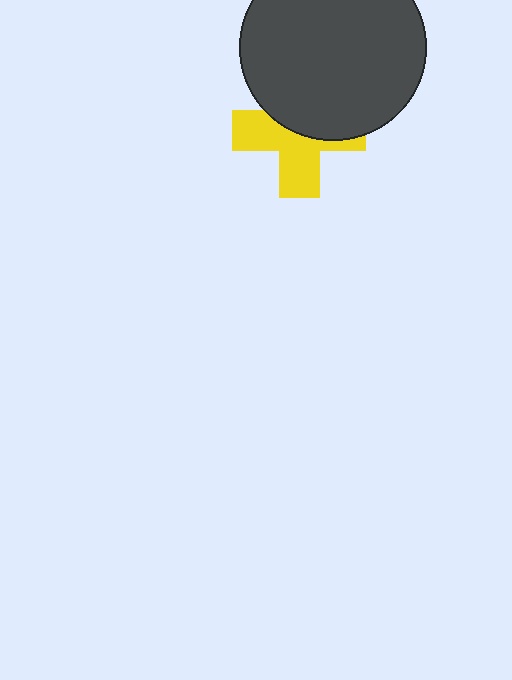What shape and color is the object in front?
The object in front is a dark gray circle.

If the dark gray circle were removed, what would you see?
You would see the complete yellow cross.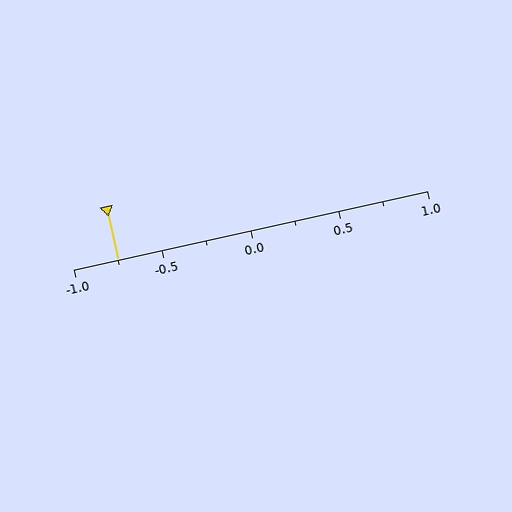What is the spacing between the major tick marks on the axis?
The major ticks are spaced 0.5 apart.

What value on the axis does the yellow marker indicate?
The marker indicates approximately -0.75.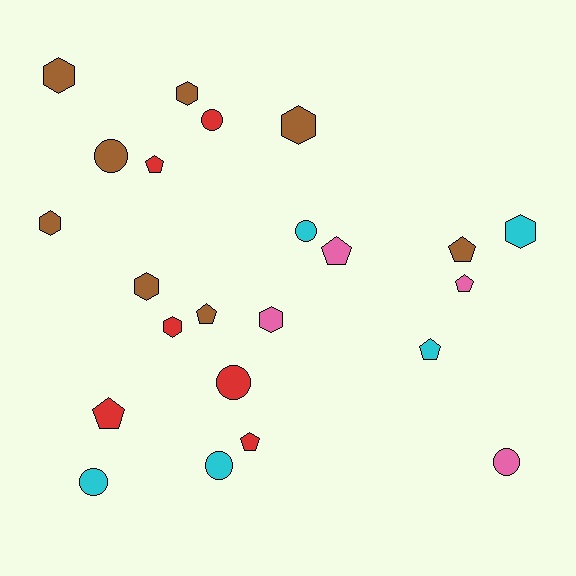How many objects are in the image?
There are 23 objects.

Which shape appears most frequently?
Hexagon, with 8 objects.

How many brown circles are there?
There is 1 brown circle.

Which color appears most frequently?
Brown, with 8 objects.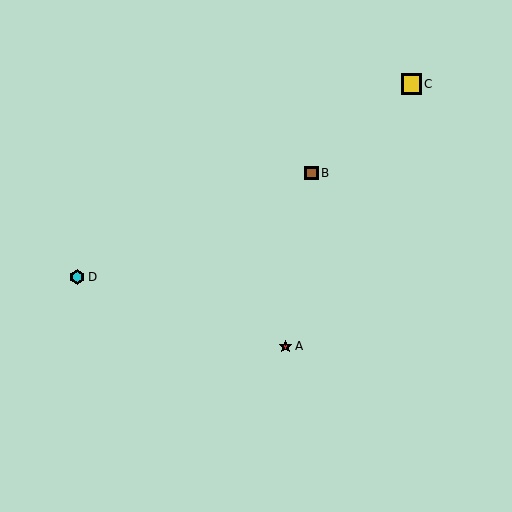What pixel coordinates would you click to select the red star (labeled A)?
Click at (285, 346) to select the red star A.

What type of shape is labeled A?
Shape A is a red star.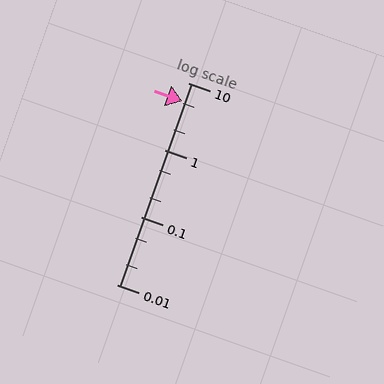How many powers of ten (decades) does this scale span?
The scale spans 3 decades, from 0.01 to 10.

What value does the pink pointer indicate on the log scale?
The pointer indicates approximately 5.3.